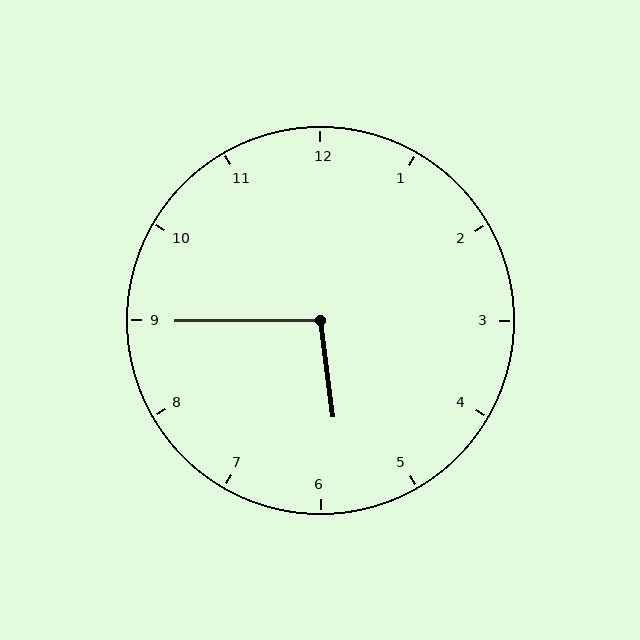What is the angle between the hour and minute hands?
Approximately 98 degrees.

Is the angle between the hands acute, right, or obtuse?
It is obtuse.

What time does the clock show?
5:45.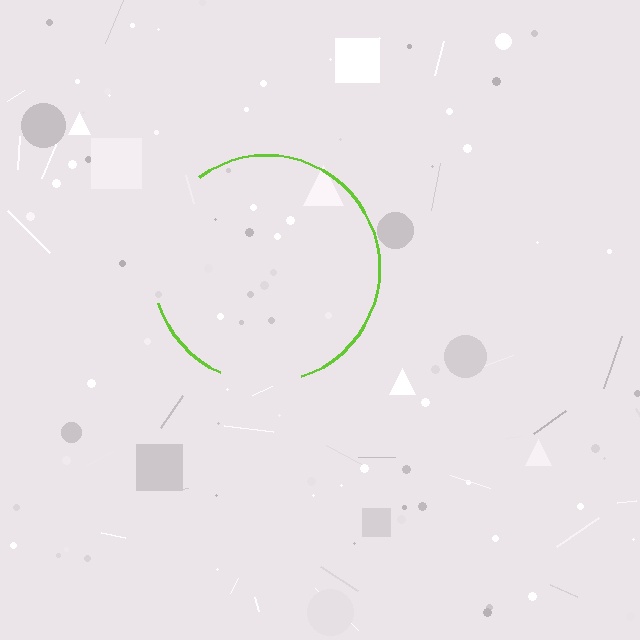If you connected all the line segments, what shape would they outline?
They would outline a circle.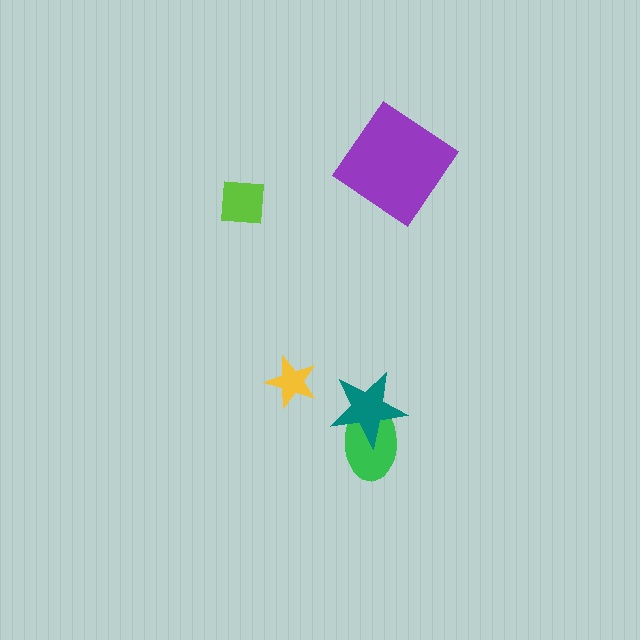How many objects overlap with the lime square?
0 objects overlap with the lime square.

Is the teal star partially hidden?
No, no other shape covers it.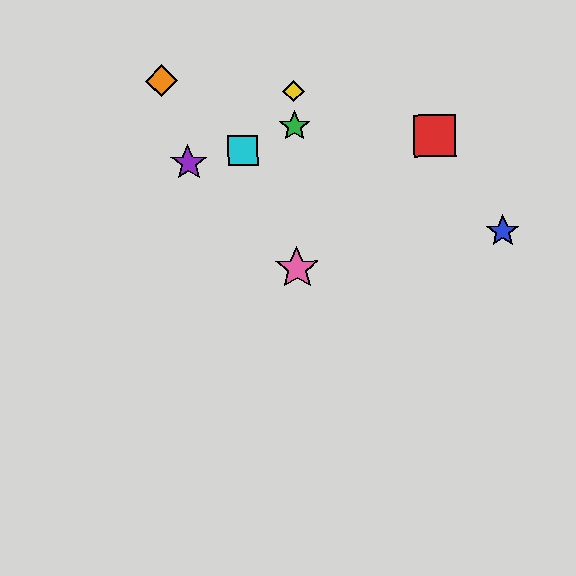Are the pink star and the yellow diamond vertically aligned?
Yes, both are at x≈297.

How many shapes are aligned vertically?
3 shapes (the green star, the yellow diamond, the pink star) are aligned vertically.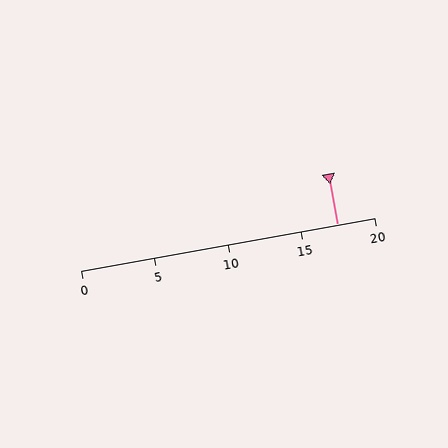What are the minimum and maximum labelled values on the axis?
The axis runs from 0 to 20.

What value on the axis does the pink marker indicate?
The marker indicates approximately 17.5.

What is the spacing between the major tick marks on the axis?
The major ticks are spaced 5 apart.